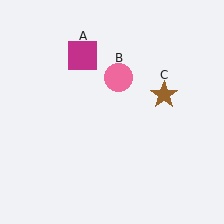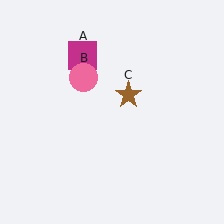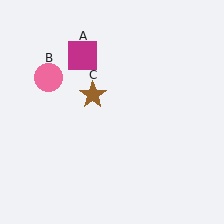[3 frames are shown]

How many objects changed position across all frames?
2 objects changed position: pink circle (object B), brown star (object C).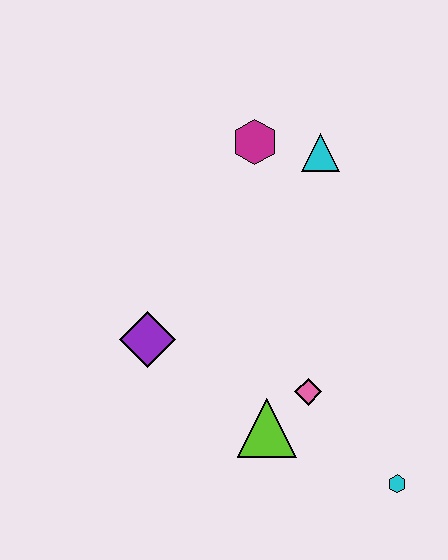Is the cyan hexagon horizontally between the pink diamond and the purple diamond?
No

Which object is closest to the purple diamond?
The lime triangle is closest to the purple diamond.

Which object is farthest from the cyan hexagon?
The magenta hexagon is farthest from the cyan hexagon.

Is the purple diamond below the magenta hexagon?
Yes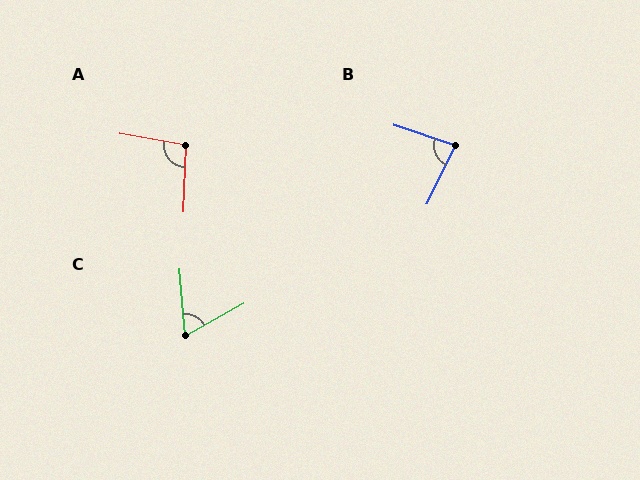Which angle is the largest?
A, at approximately 97 degrees.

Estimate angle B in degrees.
Approximately 83 degrees.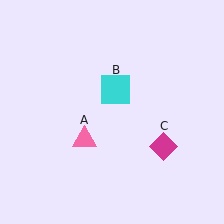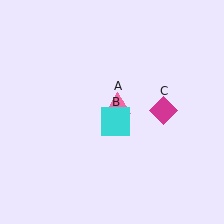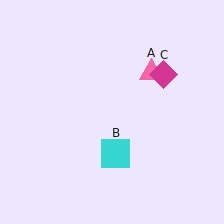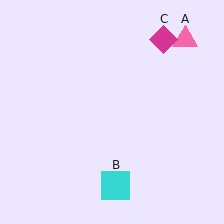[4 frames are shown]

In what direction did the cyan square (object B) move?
The cyan square (object B) moved down.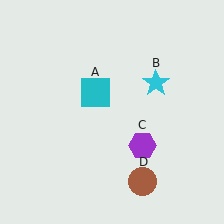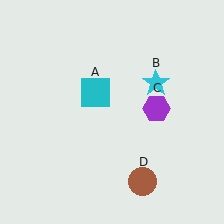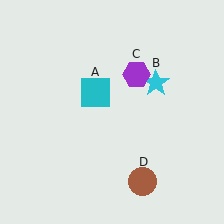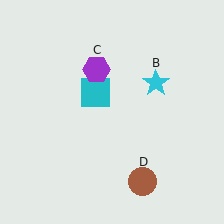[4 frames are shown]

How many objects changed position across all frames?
1 object changed position: purple hexagon (object C).